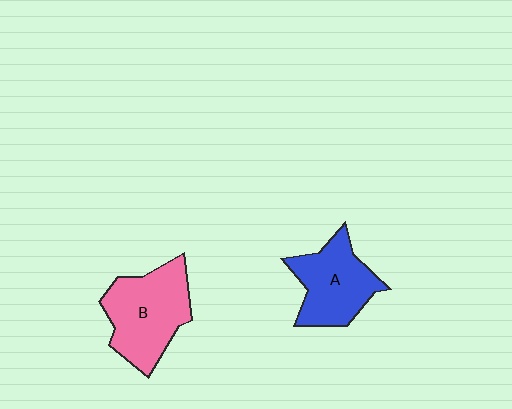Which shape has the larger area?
Shape B (pink).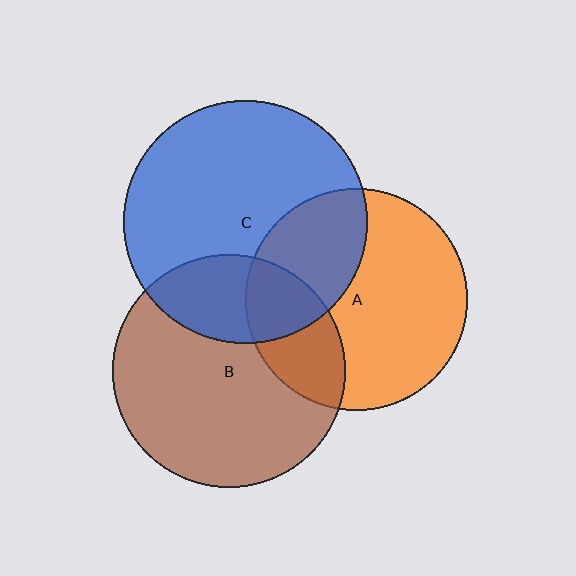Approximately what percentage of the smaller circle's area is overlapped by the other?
Approximately 25%.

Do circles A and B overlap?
Yes.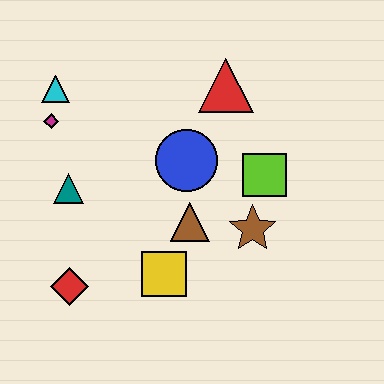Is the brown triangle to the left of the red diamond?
No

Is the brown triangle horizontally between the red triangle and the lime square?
No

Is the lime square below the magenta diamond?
Yes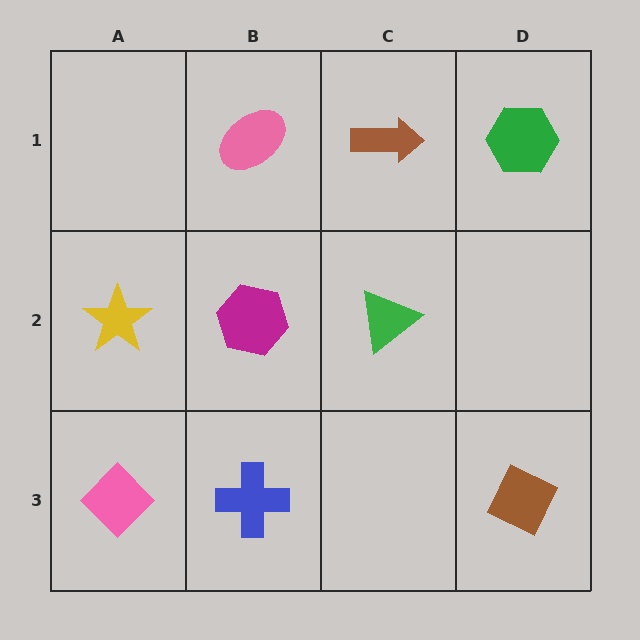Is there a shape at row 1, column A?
No, that cell is empty.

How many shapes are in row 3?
3 shapes.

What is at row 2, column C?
A green triangle.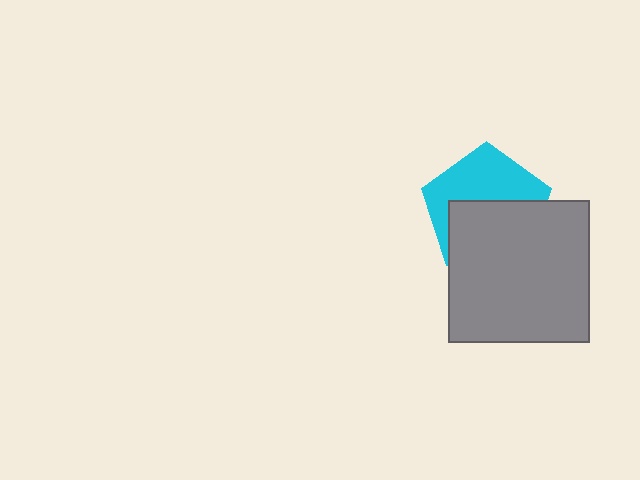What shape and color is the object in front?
The object in front is a gray square.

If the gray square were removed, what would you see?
You would see the complete cyan pentagon.